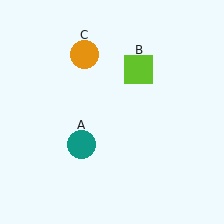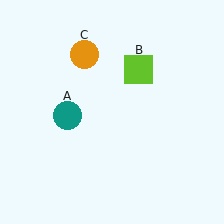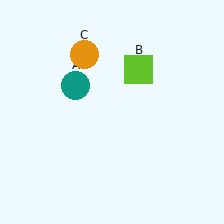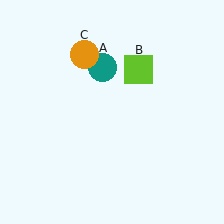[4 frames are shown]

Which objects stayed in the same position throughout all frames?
Lime square (object B) and orange circle (object C) remained stationary.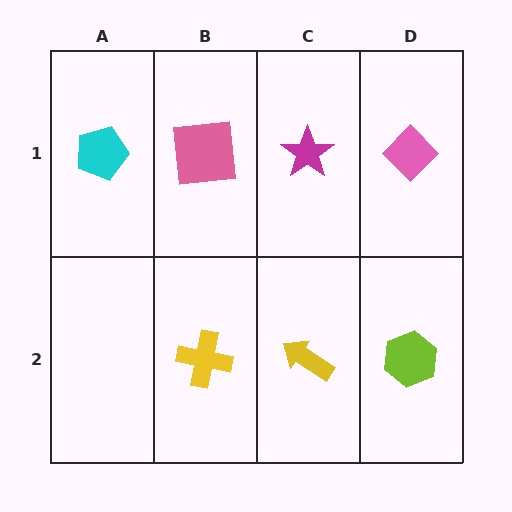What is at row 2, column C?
A yellow arrow.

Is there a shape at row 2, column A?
No, that cell is empty.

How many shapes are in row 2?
3 shapes.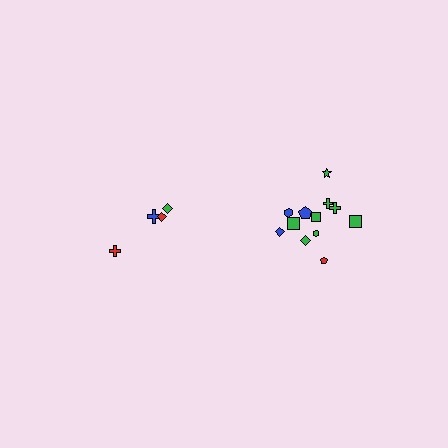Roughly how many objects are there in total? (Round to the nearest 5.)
Roughly 15 objects in total.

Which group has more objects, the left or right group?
The right group.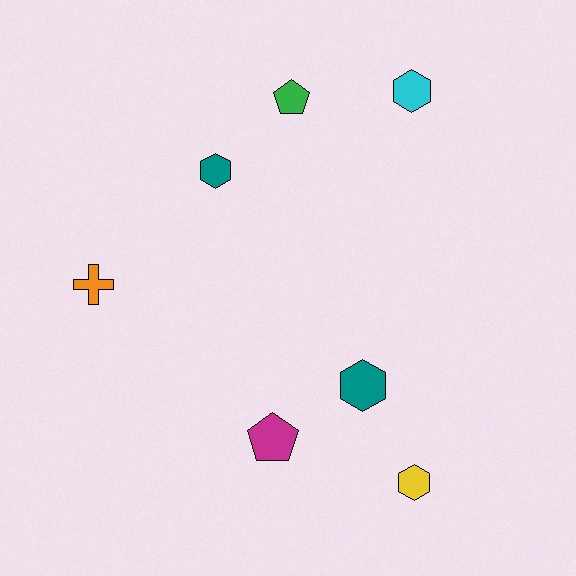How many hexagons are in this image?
There are 4 hexagons.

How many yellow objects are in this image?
There is 1 yellow object.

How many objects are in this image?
There are 7 objects.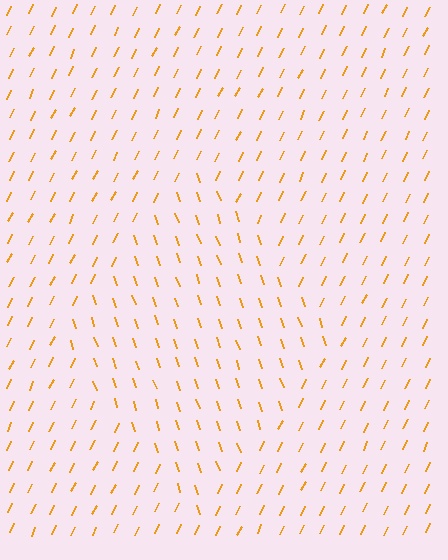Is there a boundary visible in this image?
Yes, there is a texture boundary formed by a change in line orientation.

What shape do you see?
I see a diamond.